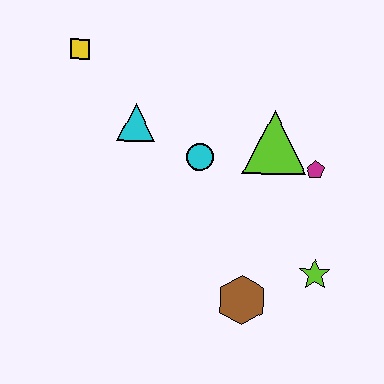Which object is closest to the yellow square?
The cyan triangle is closest to the yellow square.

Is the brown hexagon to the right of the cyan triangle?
Yes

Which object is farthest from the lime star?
The yellow square is farthest from the lime star.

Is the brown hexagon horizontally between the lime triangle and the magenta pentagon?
No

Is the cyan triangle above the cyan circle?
Yes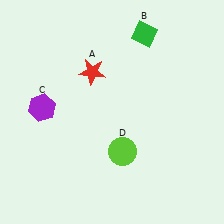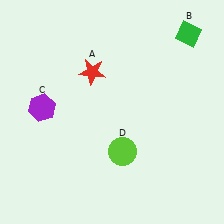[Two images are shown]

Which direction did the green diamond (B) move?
The green diamond (B) moved right.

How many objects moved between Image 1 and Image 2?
1 object moved between the two images.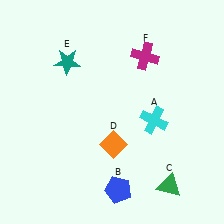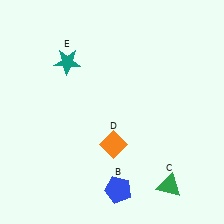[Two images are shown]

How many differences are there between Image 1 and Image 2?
There are 2 differences between the two images.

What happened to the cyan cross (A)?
The cyan cross (A) was removed in Image 2. It was in the bottom-right area of Image 1.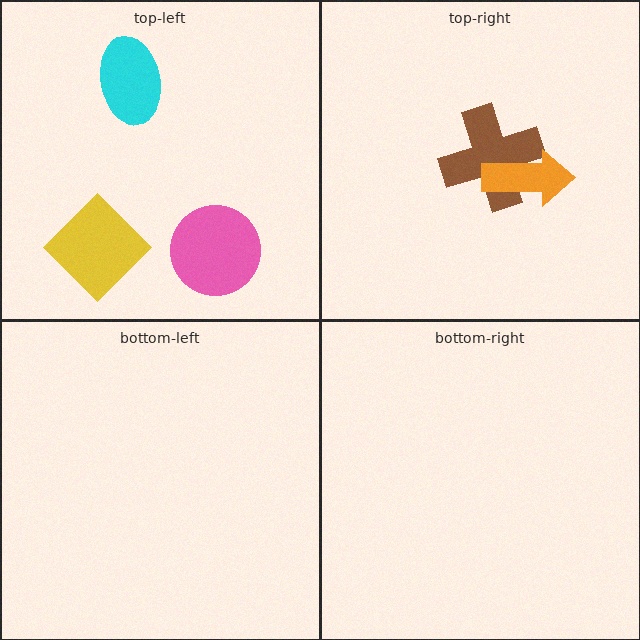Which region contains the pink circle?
The top-left region.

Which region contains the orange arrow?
The top-right region.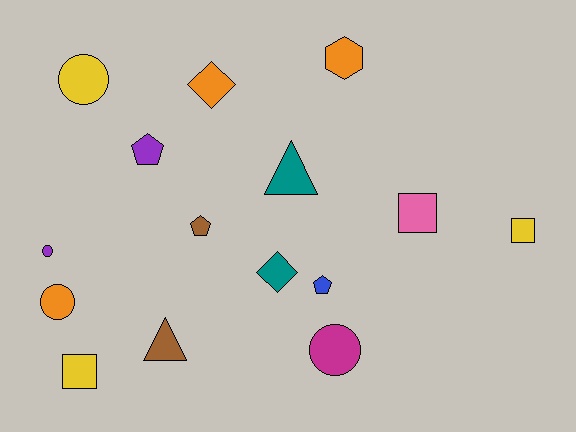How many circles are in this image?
There are 4 circles.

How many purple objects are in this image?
There are 2 purple objects.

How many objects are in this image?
There are 15 objects.